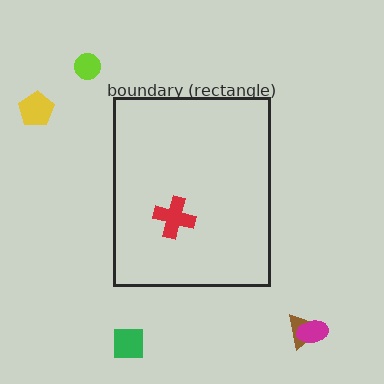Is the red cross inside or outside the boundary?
Inside.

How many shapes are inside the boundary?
1 inside, 5 outside.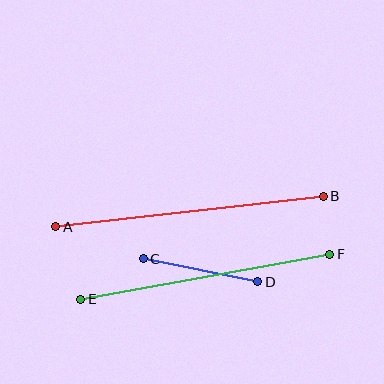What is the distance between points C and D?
The distance is approximately 117 pixels.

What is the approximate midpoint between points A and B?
The midpoint is at approximately (189, 212) pixels.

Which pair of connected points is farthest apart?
Points A and B are farthest apart.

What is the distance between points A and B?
The distance is approximately 269 pixels.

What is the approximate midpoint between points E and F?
The midpoint is at approximately (205, 277) pixels.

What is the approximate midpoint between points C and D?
The midpoint is at approximately (200, 270) pixels.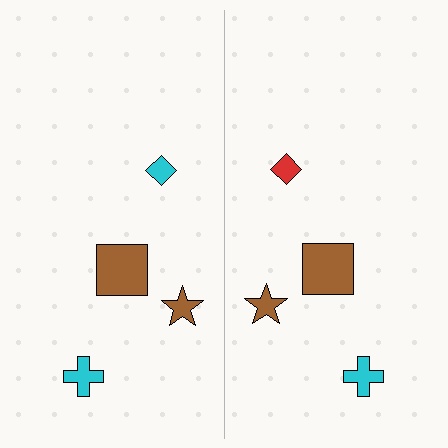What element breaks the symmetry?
The red diamond on the right side breaks the symmetry — its mirror counterpart is cyan.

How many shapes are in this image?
There are 8 shapes in this image.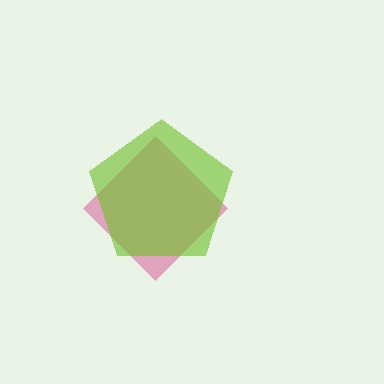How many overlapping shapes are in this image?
There are 2 overlapping shapes in the image.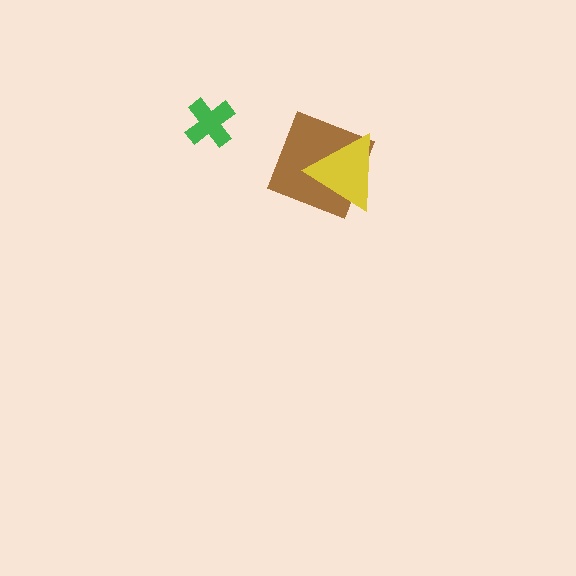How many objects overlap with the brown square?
1 object overlaps with the brown square.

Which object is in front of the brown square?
The yellow triangle is in front of the brown square.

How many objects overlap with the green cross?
0 objects overlap with the green cross.